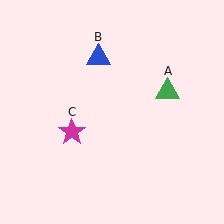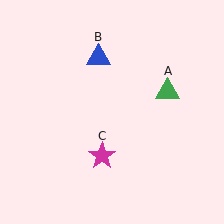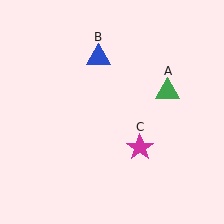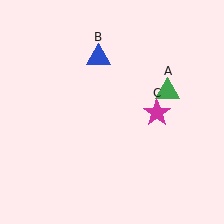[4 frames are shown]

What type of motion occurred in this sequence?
The magenta star (object C) rotated counterclockwise around the center of the scene.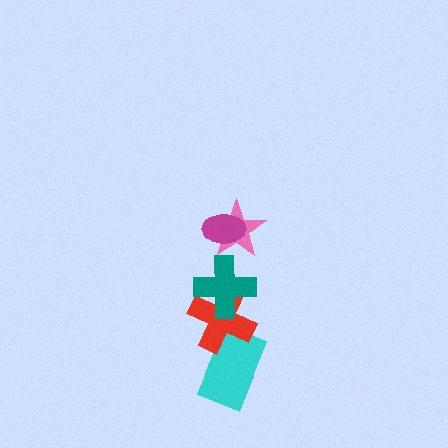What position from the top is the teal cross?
The teal cross is 3rd from the top.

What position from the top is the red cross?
The red cross is 4th from the top.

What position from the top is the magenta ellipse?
The magenta ellipse is 1st from the top.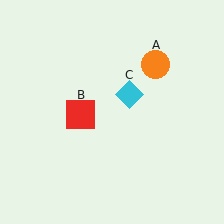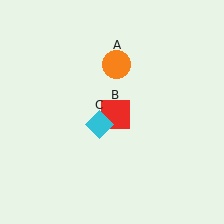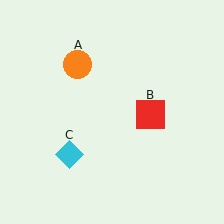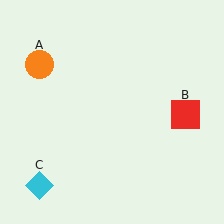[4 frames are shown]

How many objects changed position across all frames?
3 objects changed position: orange circle (object A), red square (object B), cyan diamond (object C).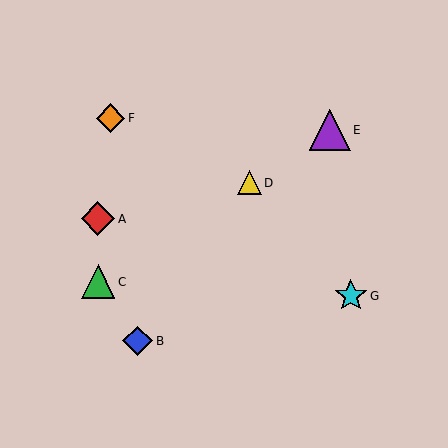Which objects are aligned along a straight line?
Objects C, D, E are aligned along a straight line.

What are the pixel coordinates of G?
Object G is at (351, 296).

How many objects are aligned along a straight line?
3 objects (C, D, E) are aligned along a straight line.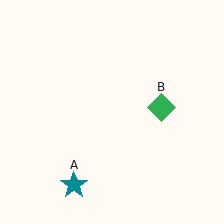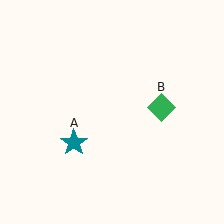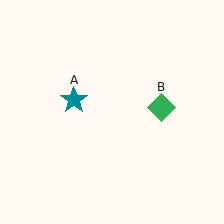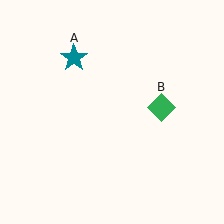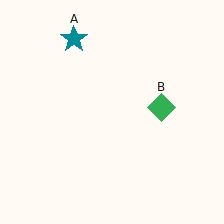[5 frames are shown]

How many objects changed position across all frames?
1 object changed position: teal star (object A).